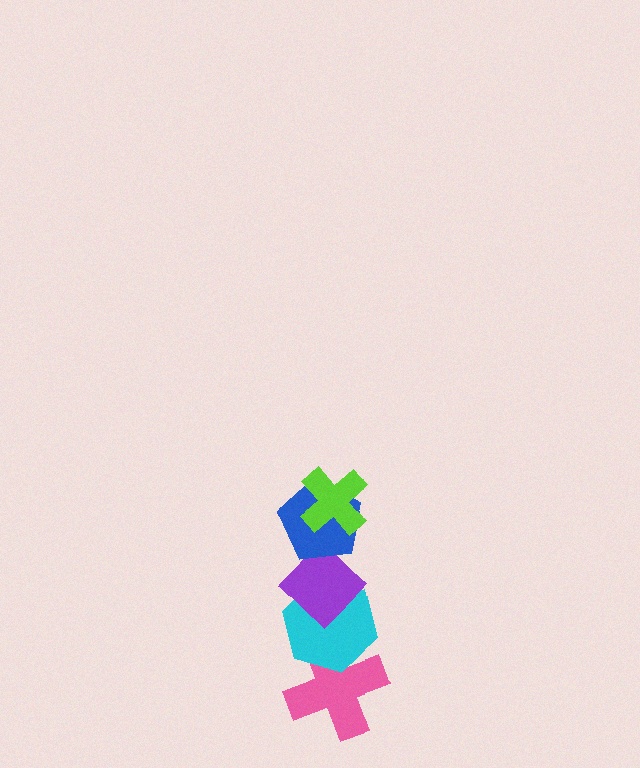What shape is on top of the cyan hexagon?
The purple diamond is on top of the cyan hexagon.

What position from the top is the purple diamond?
The purple diamond is 3rd from the top.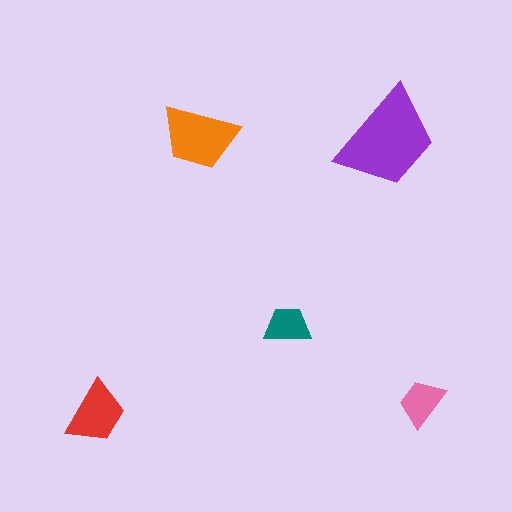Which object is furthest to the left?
The red trapezoid is leftmost.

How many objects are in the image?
There are 5 objects in the image.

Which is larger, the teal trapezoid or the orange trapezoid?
The orange one.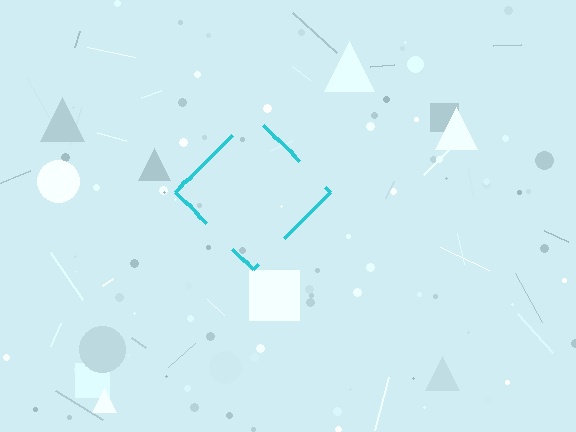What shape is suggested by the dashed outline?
The dashed outline suggests a diamond.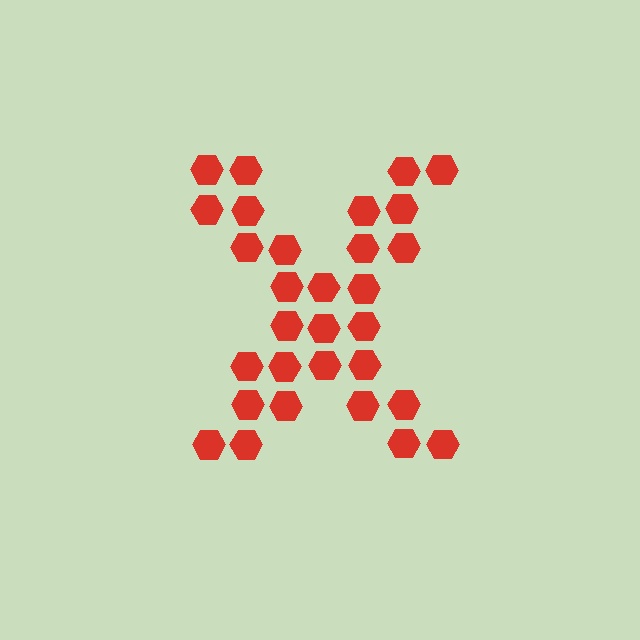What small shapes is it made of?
It is made of small hexagons.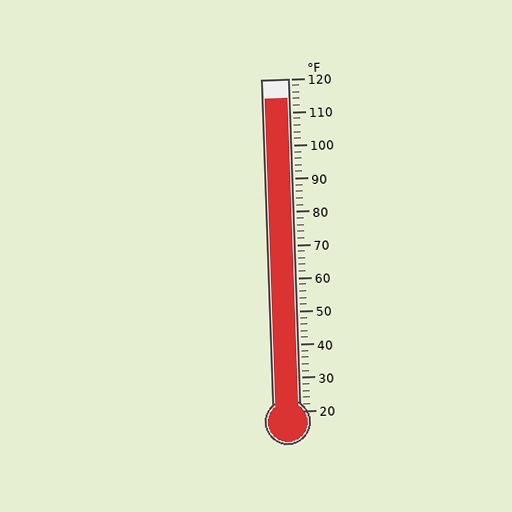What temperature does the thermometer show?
The thermometer shows approximately 114°F.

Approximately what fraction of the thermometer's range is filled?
The thermometer is filled to approximately 95% of its range.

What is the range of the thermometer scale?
The thermometer scale ranges from 20°F to 120°F.